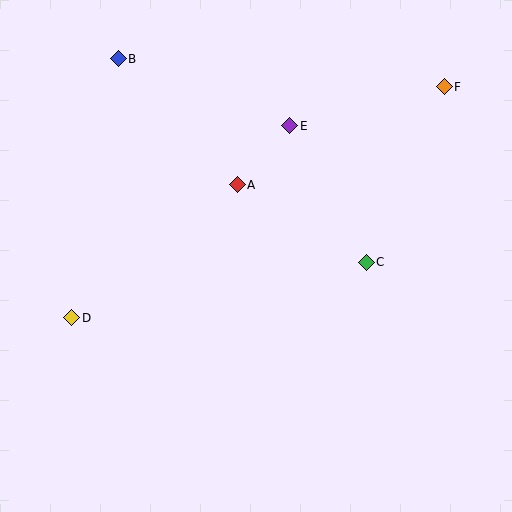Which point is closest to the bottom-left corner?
Point D is closest to the bottom-left corner.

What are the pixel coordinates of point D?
Point D is at (72, 318).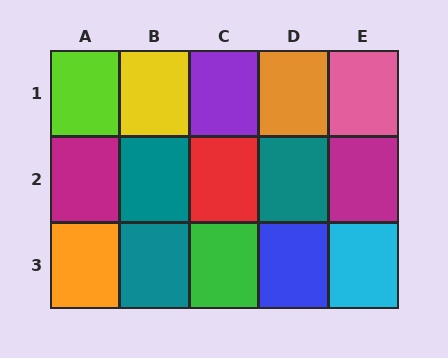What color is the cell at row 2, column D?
Teal.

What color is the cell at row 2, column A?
Magenta.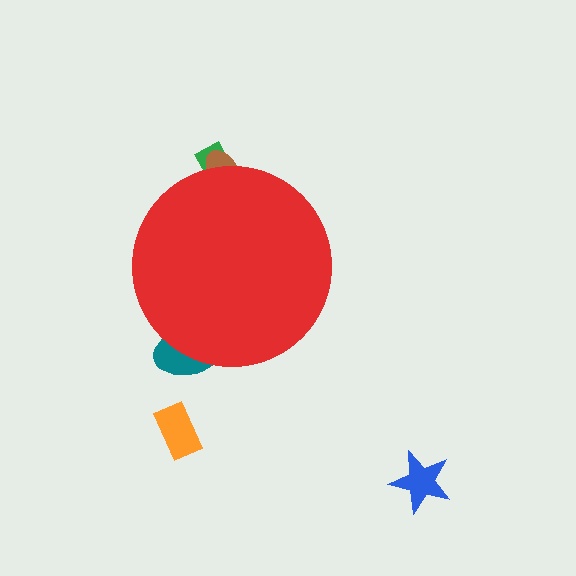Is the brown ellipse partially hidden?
Yes, the brown ellipse is partially hidden behind the red circle.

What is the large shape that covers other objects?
A red circle.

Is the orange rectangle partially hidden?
No, the orange rectangle is fully visible.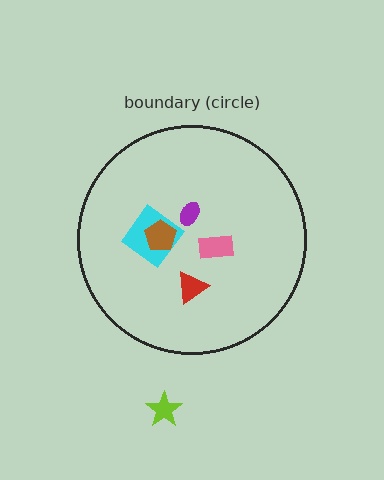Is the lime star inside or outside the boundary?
Outside.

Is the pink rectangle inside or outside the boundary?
Inside.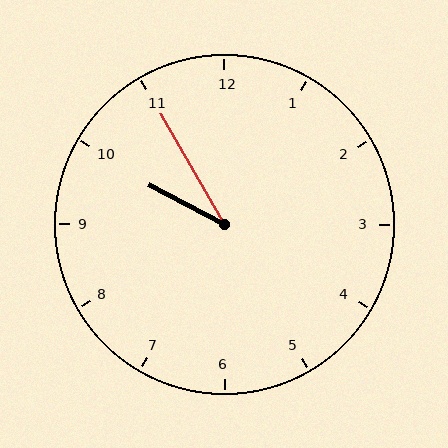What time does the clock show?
9:55.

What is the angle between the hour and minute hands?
Approximately 32 degrees.